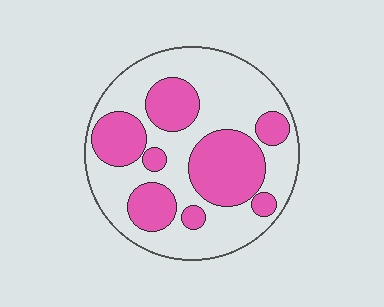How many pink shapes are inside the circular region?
8.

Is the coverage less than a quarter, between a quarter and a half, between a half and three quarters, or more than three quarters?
Between a quarter and a half.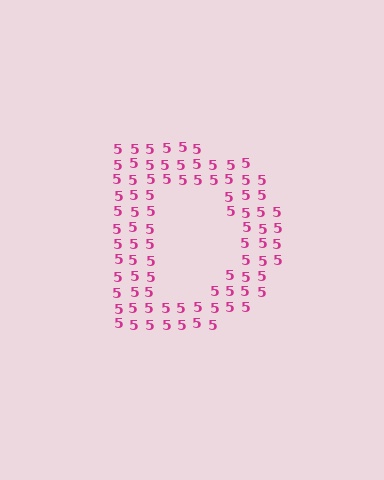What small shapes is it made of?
It is made of small digit 5's.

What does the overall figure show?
The overall figure shows the letter D.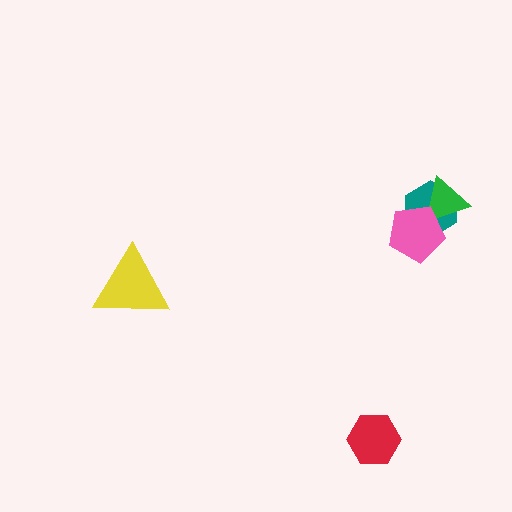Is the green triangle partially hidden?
Yes, it is partially covered by another shape.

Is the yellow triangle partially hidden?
No, no other shape covers it.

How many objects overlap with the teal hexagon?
2 objects overlap with the teal hexagon.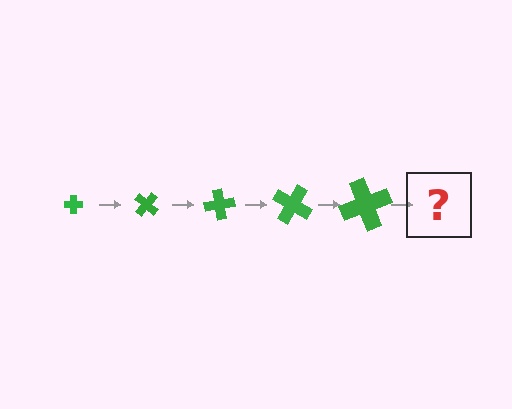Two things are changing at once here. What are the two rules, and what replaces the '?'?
The two rules are that the cross grows larger each step and it rotates 40 degrees each step. The '?' should be a cross, larger than the previous one and rotated 200 degrees from the start.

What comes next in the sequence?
The next element should be a cross, larger than the previous one and rotated 200 degrees from the start.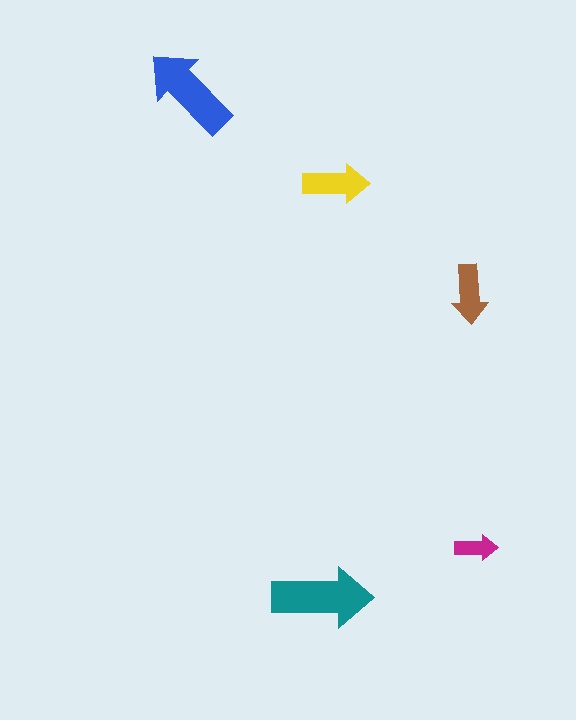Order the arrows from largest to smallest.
the teal one, the blue one, the yellow one, the brown one, the magenta one.